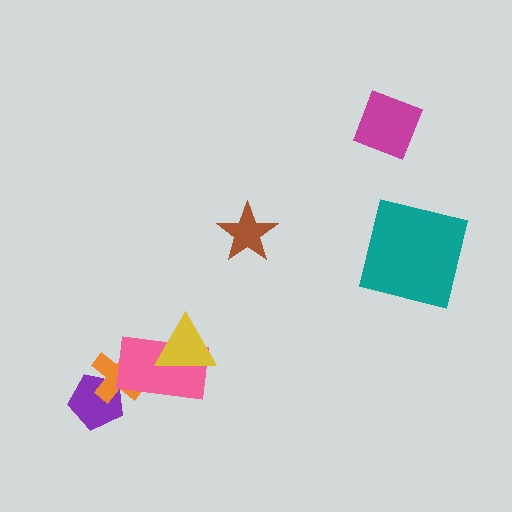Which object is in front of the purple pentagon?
The orange cross is in front of the purple pentagon.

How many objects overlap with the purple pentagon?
1 object overlaps with the purple pentagon.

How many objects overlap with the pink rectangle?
2 objects overlap with the pink rectangle.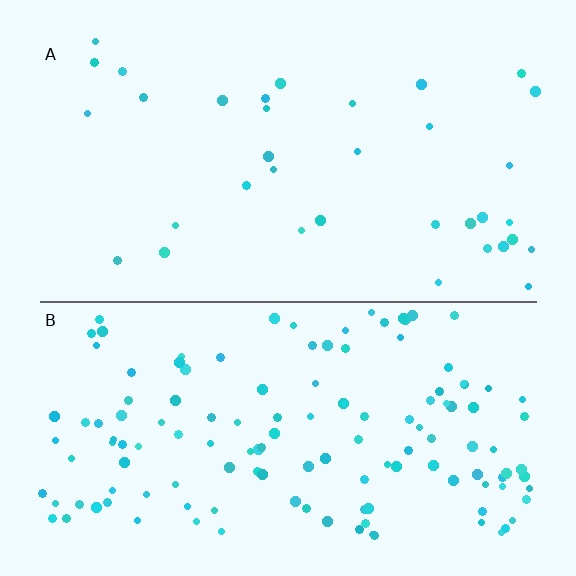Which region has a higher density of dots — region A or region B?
B (the bottom).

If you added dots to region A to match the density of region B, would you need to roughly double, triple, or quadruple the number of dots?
Approximately quadruple.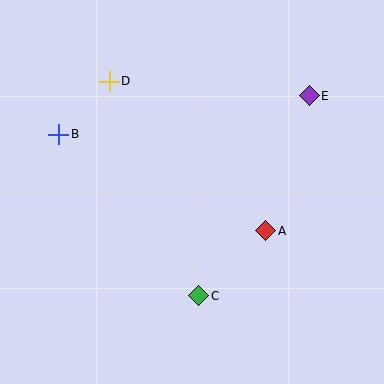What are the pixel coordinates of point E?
Point E is at (309, 96).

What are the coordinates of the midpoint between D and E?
The midpoint between D and E is at (209, 88).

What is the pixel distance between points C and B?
The distance between C and B is 214 pixels.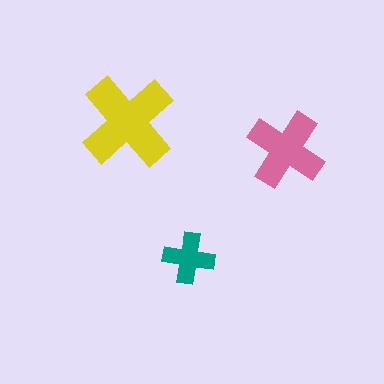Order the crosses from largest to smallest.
the yellow one, the pink one, the teal one.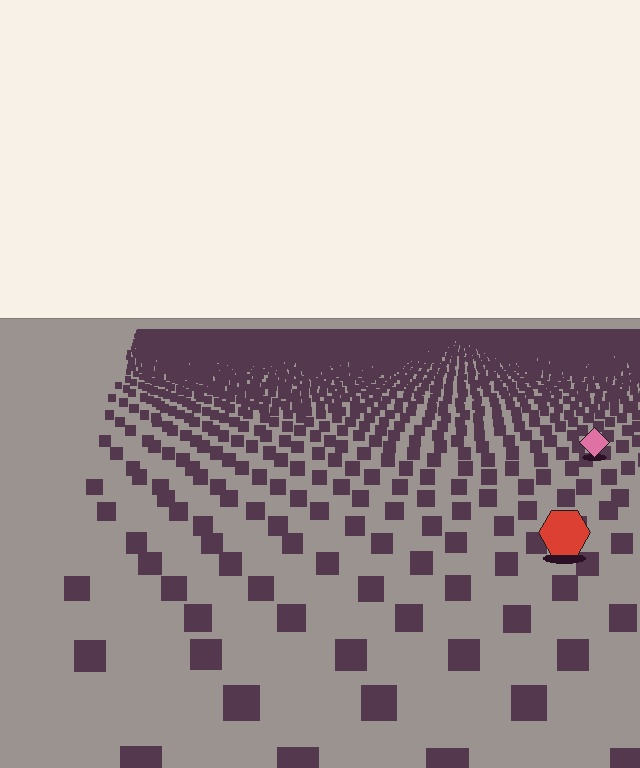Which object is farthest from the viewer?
The pink diamond is farthest from the viewer. It appears smaller and the ground texture around it is denser.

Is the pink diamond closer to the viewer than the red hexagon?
No. The red hexagon is closer — you can tell from the texture gradient: the ground texture is coarser near it.